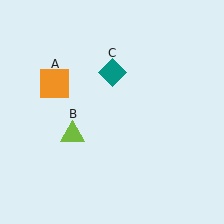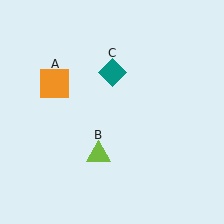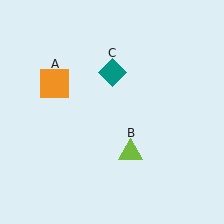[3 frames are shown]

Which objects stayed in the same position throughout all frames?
Orange square (object A) and teal diamond (object C) remained stationary.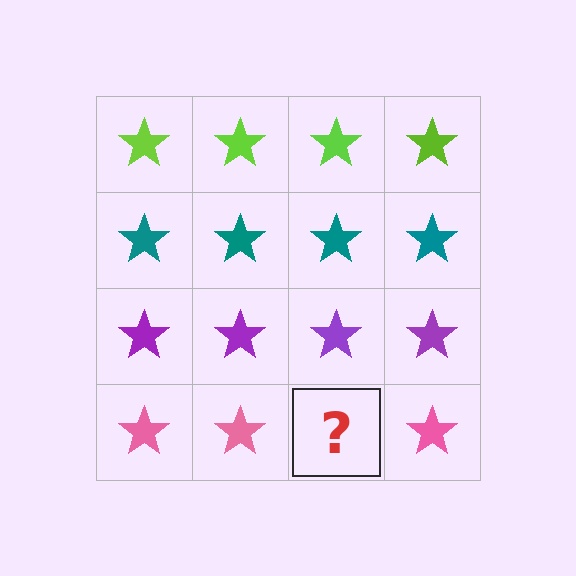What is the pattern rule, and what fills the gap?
The rule is that each row has a consistent color. The gap should be filled with a pink star.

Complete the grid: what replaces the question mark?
The question mark should be replaced with a pink star.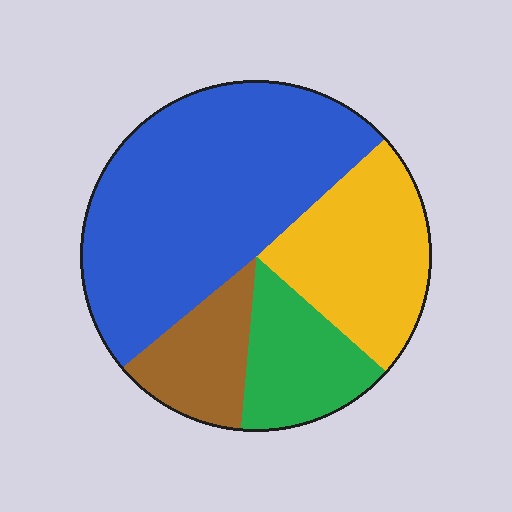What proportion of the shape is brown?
Brown takes up about one eighth (1/8) of the shape.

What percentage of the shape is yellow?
Yellow covers about 25% of the shape.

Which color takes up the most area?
Blue, at roughly 50%.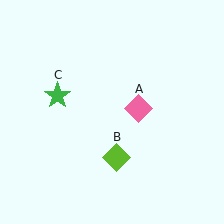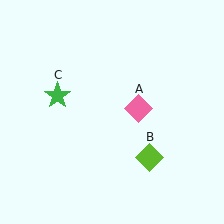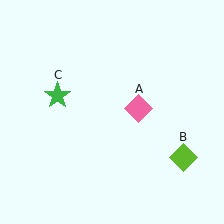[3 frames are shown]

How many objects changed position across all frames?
1 object changed position: lime diamond (object B).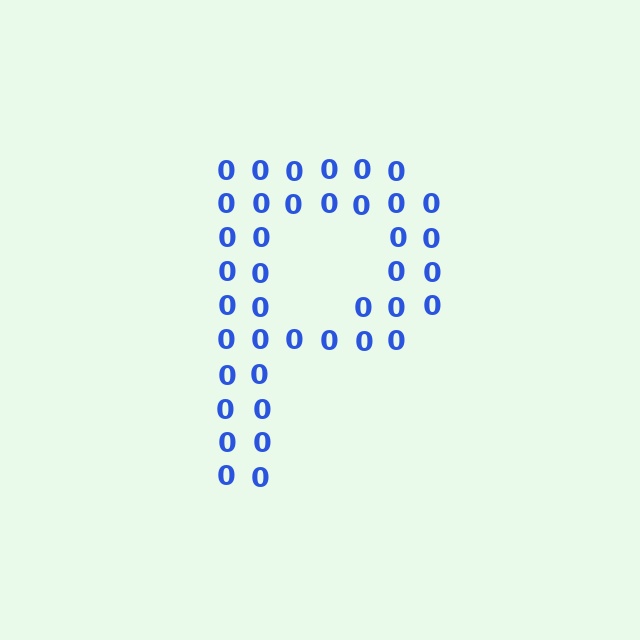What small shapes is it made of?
It is made of small digit 0's.